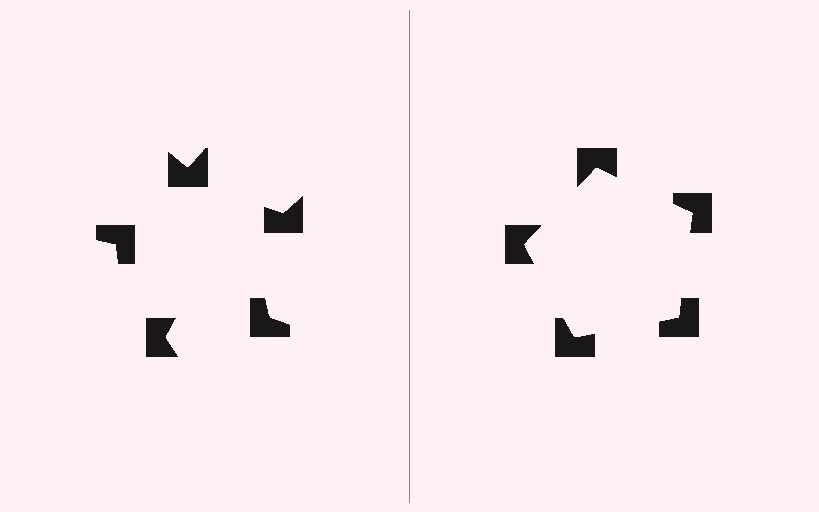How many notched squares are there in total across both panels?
10 — 5 on each side.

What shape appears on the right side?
An illusory pentagon.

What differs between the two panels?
The notched squares are positioned identically on both sides; only the wedge orientations differ. On the right they align to a pentagon; on the left they are misaligned.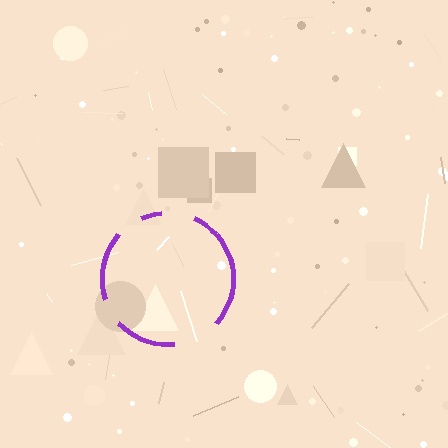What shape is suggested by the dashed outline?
The dashed outline suggests a circle.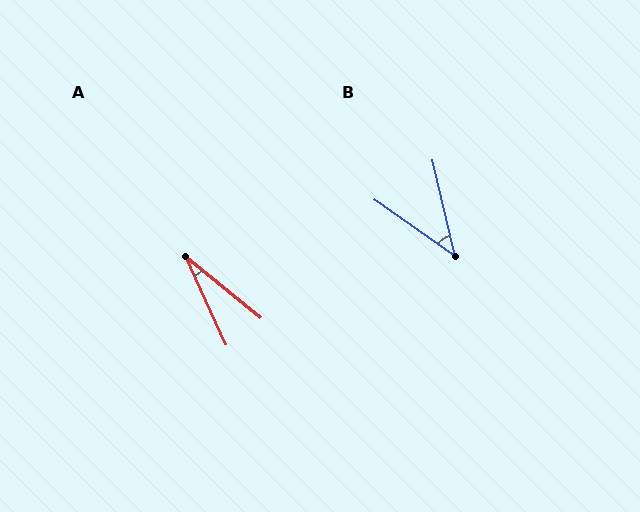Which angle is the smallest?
A, at approximately 27 degrees.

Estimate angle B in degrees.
Approximately 42 degrees.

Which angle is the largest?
B, at approximately 42 degrees.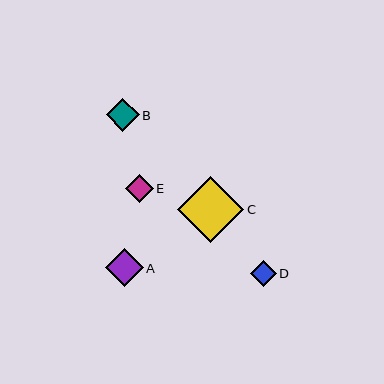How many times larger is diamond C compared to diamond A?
Diamond C is approximately 1.7 times the size of diamond A.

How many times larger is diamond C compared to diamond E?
Diamond C is approximately 2.3 times the size of diamond E.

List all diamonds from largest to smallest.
From largest to smallest: C, A, B, E, D.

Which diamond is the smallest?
Diamond D is the smallest with a size of approximately 26 pixels.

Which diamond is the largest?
Diamond C is the largest with a size of approximately 66 pixels.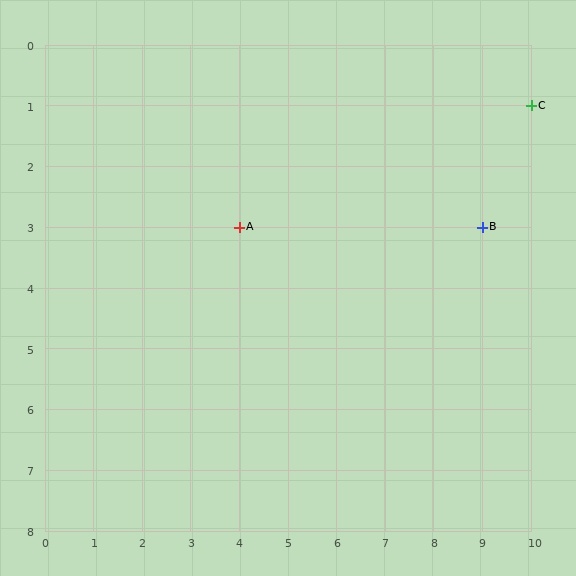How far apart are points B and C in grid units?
Points B and C are 1 column and 2 rows apart (about 2.2 grid units diagonally).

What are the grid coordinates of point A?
Point A is at grid coordinates (4, 3).